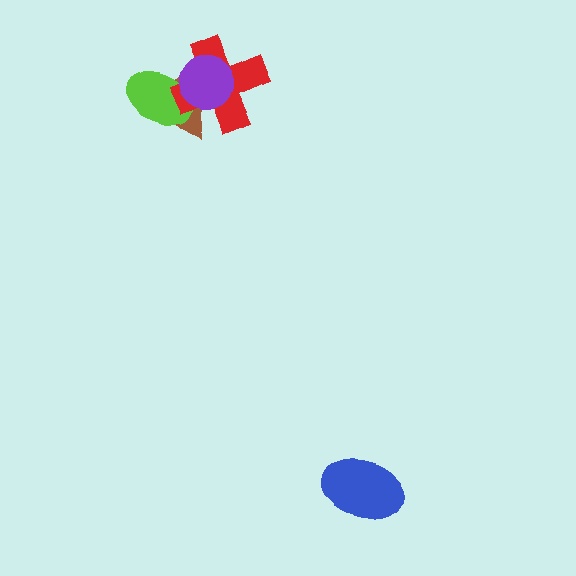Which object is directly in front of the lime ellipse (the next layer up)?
The red cross is directly in front of the lime ellipse.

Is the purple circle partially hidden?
No, no other shape covers it.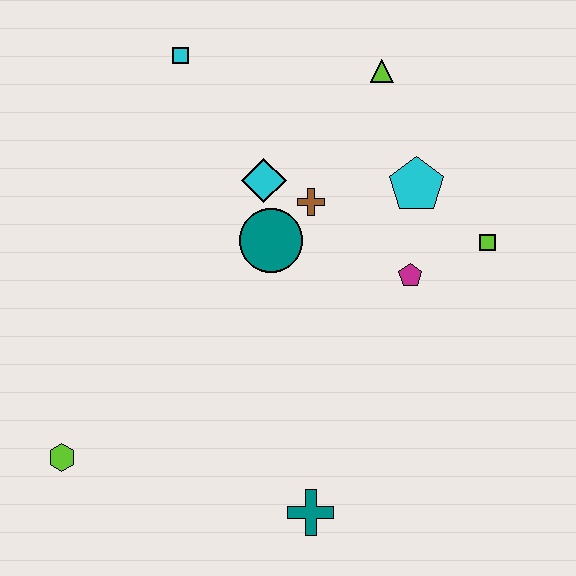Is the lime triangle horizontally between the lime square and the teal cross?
Yes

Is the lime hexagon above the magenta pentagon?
No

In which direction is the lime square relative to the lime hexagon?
The lime square is to the right of the lime hexagon.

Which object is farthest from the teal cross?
The cyan square is farthest from the teal cross.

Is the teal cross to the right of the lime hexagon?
Yes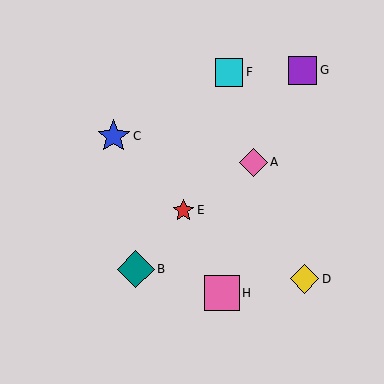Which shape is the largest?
The teal diamond (labeled B) is the largest.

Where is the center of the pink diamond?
The center of the pink diamond is at (253, 162).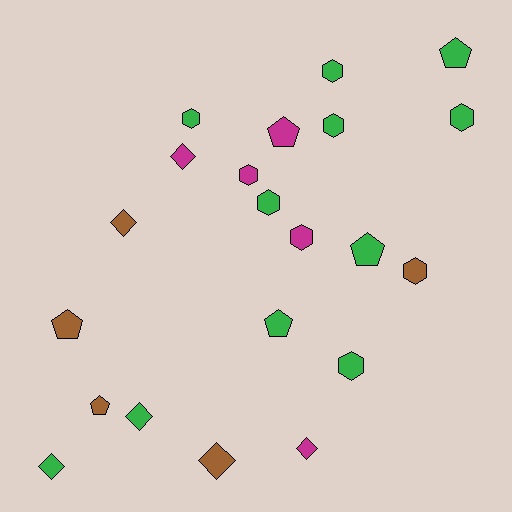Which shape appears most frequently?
Hexagon, with 9 objects.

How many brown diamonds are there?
There are 2 brown diamonds.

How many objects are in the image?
There are 21 objects.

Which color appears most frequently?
Green, with 11 objects.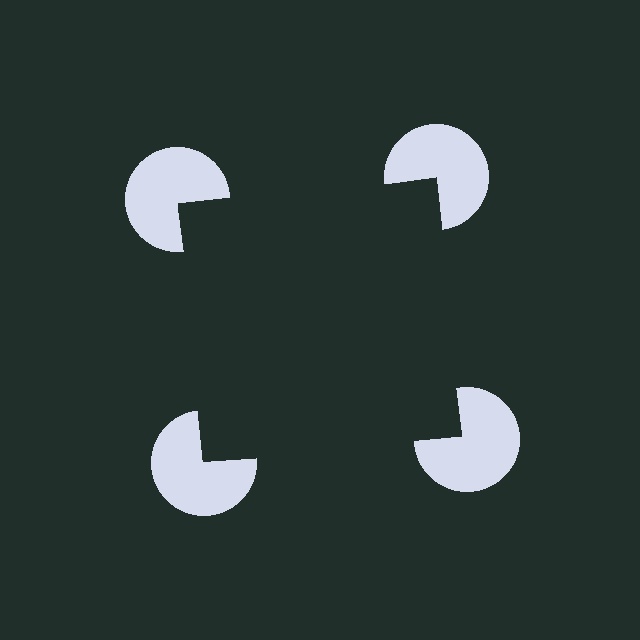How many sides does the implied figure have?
4 sides.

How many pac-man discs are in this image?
There are 4 — one at each vertex of the illusory square.